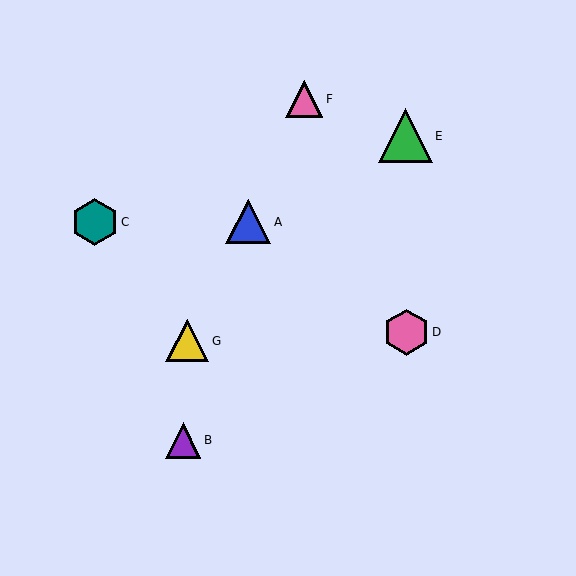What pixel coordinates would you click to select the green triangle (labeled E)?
Click at (405, 136) to select the green triangle E.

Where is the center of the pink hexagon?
The center of the pink hexagon is at (406, 332).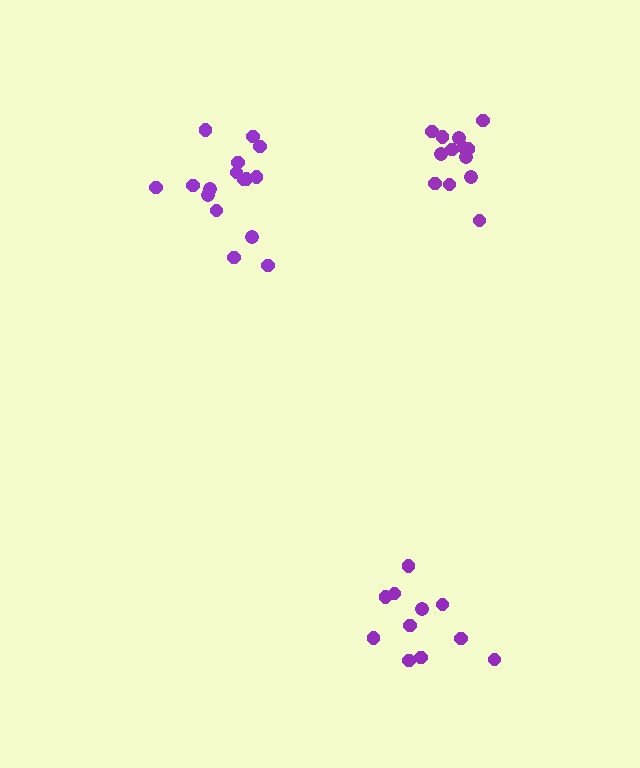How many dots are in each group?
Group 1: 16 dots, Group 2: 11 dots, Group 3: 13 dots (40 total).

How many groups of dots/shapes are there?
There are 3 groups.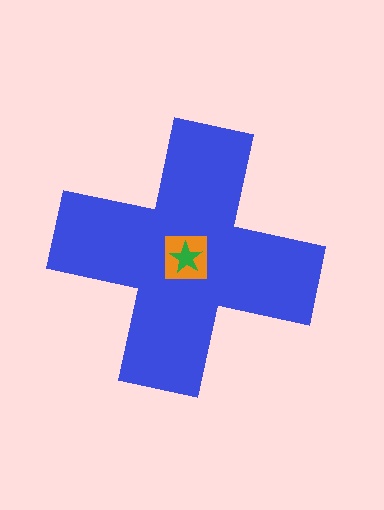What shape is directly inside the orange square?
The green star.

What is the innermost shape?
The green star.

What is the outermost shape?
The blue cross.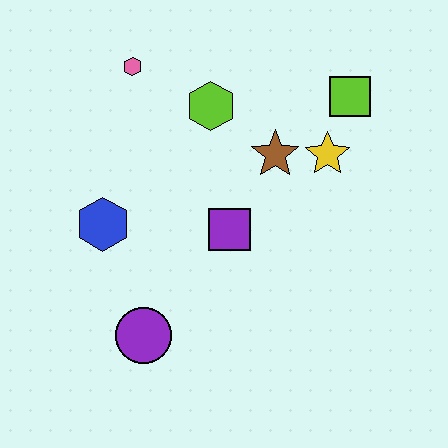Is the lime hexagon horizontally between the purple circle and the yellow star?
Yes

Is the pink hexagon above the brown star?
Yes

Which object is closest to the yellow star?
The brown star is closest to the yellow star.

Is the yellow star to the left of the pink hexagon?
No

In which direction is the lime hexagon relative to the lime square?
The lime hexagon is to the left of the lime square.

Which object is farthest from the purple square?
The pink hexagon is farthest from the purple square.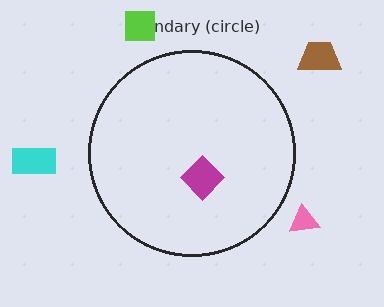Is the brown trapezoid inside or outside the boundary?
Outside.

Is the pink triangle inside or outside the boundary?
Outside.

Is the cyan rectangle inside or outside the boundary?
Outside.